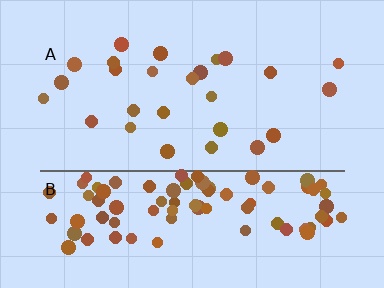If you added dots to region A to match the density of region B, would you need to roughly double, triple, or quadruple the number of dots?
Approximately quadruple.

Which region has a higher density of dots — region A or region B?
B (the bottom).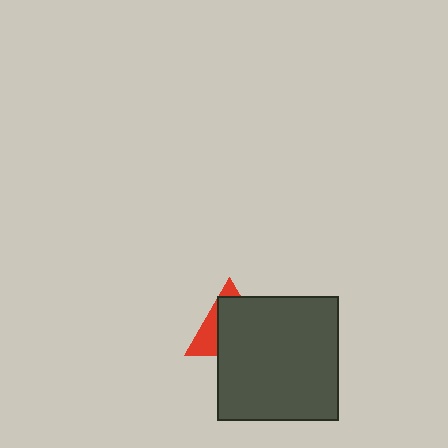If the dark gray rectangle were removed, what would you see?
You would see the complete red triangle.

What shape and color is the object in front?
The object in front is a dark gray rectangle.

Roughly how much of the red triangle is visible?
A small part of it is visible (roughly 32%).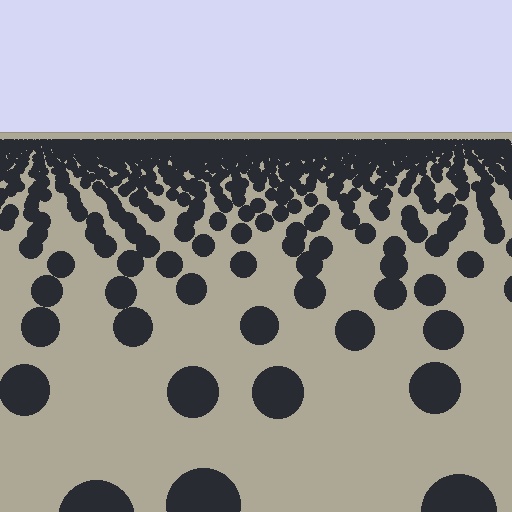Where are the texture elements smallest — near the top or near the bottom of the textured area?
Near the top.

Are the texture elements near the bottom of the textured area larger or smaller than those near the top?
Larger. Near the bottom, elements are closer to the viewer and appear at a bigger on-screen size.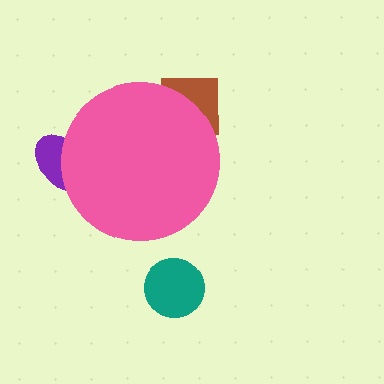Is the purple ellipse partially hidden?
Yes, the purple ellipse is partially hidden behind the pink circle.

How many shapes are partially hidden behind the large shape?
2 shapes are partially hidden.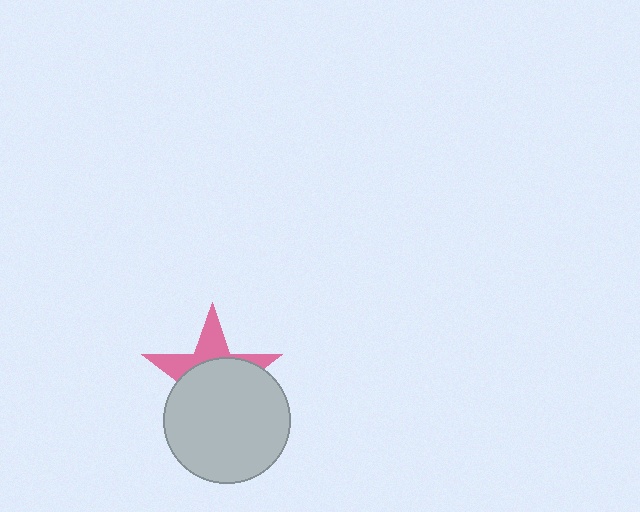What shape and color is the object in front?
The object in front is a light gray circle.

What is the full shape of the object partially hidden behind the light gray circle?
The partially hidden object is a pink star.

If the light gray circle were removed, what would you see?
You would see the complete pink star.